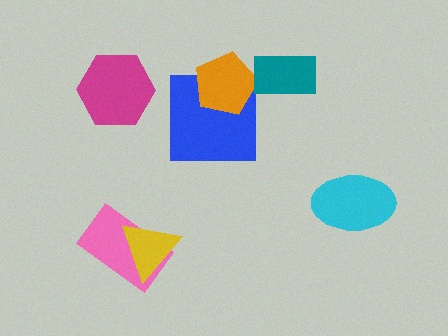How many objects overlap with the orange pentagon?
1 object overlaps with the orange pentagon.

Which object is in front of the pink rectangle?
The yellow triangle is in front of the pink rectangle.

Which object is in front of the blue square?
The orange pentagon is in front of the blue square.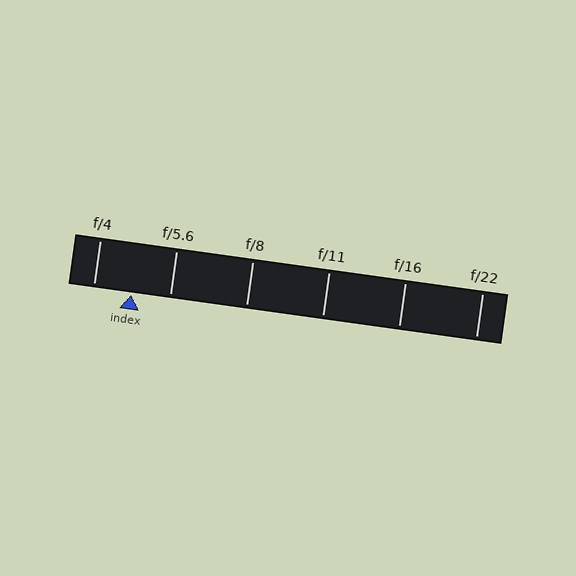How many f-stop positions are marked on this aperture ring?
There are 6 f-stop positions marked.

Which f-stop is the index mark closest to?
The index mark is closest to f/5.6.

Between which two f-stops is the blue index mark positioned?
The index mark is between f/4 and f/5.6.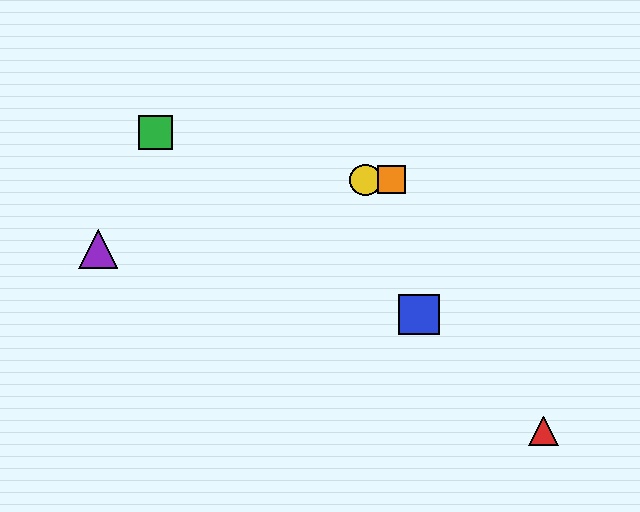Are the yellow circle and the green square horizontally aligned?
No, the yellow circle is at y≈180 and the green square is at y≈133.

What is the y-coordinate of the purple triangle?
The purple triangle is at y≈249.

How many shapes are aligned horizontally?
2 shapes (the yellow circle, the orange square) are aligned horizontally.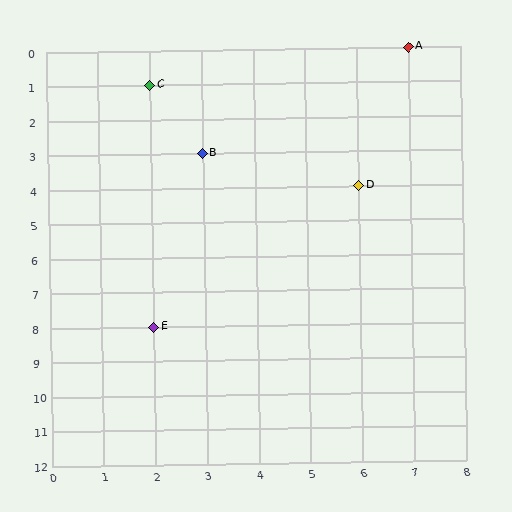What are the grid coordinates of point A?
Point A is at grid coordinates (7, 0).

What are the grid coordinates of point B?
Point B is at grid coordinates (3, 3).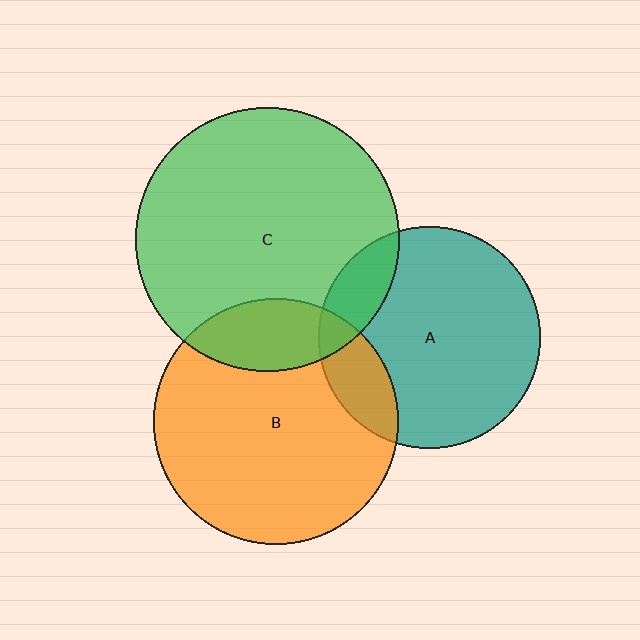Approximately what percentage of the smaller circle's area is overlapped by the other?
Approximately 15%.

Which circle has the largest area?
Circle C (green).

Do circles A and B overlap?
Yes.